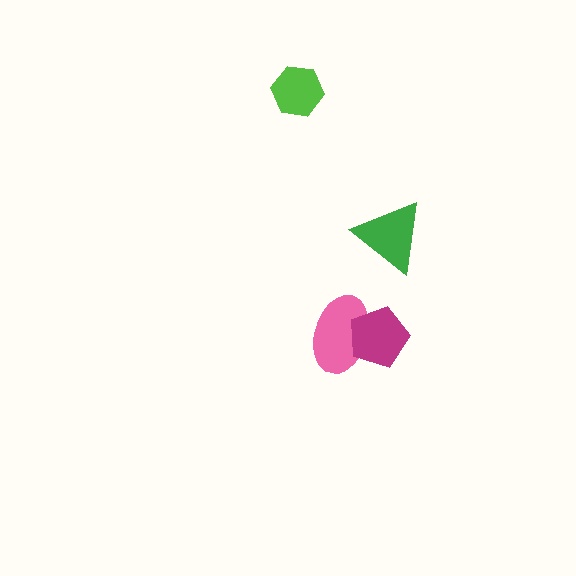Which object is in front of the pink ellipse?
The magenta pentagon is in front of the pink ellipse.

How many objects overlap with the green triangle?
0 objects overlap with the green triangle.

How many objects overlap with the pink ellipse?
1 object overlaps with the pink ellipse.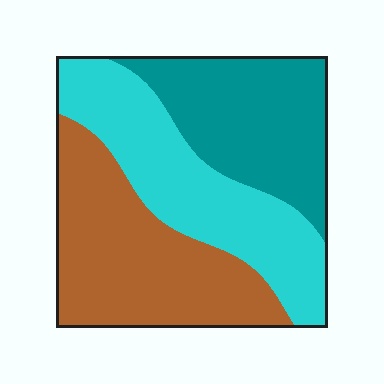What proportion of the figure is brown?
Brown takes up about three eighths (3/8) of the figure.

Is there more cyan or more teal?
Cyan.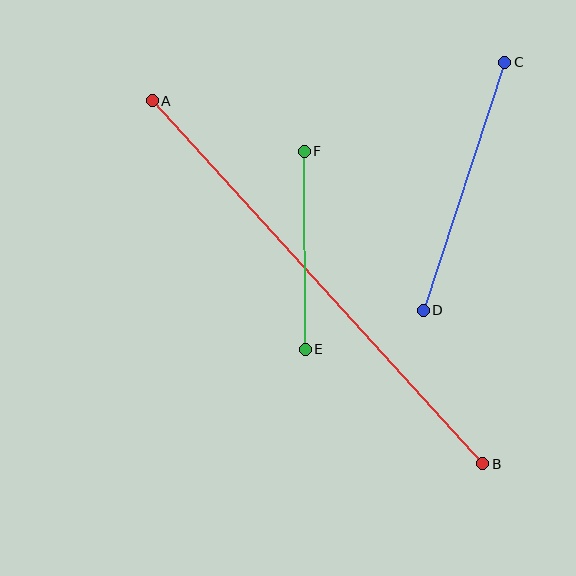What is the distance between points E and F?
The distance is approximately 198 pixels.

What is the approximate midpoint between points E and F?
The midpoint is at approximately (305, 250) pixels.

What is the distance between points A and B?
The distance is approximately 491 pixels.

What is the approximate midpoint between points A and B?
The midpoint is at approximately (317, 282) pixels.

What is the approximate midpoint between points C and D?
The midpoint is at approximately (464, 186) pixels.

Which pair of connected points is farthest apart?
Points A and B are farthest apart.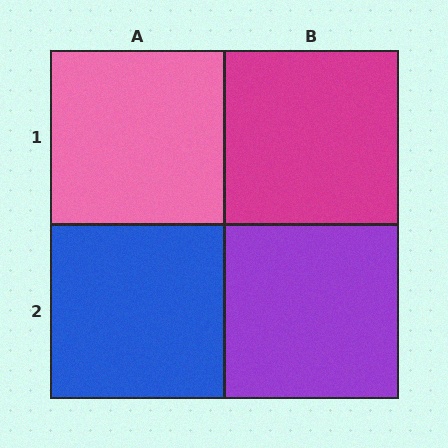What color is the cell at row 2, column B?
Purple.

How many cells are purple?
1 cell is purple.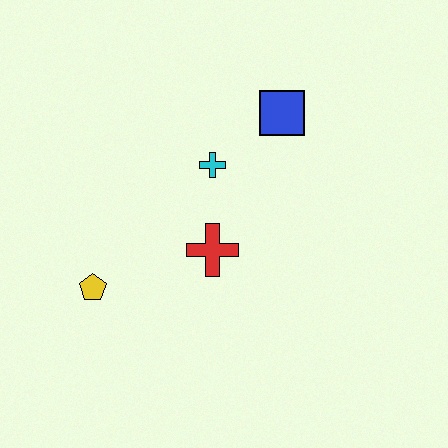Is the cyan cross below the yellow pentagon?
No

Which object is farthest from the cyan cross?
The yellow pentagon is farthest from the cyan cross.